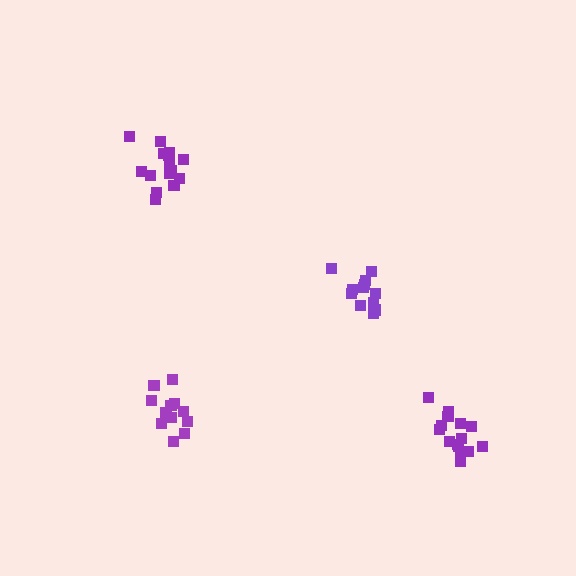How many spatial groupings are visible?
There are 4 spatial groupings.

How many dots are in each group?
Group 1: 15 dots, Group 2: 12 dots, Group 3: 13 dots, Group 4: 15 dots (55 total).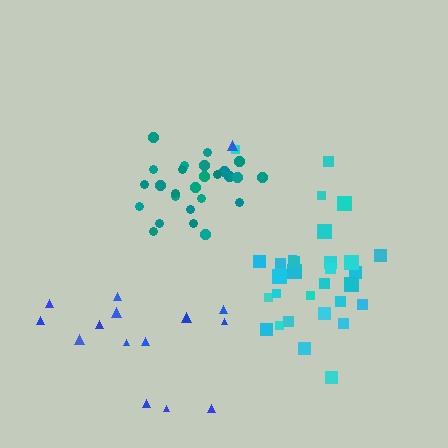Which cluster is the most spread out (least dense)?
Blue.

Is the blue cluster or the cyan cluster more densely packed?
Cyan.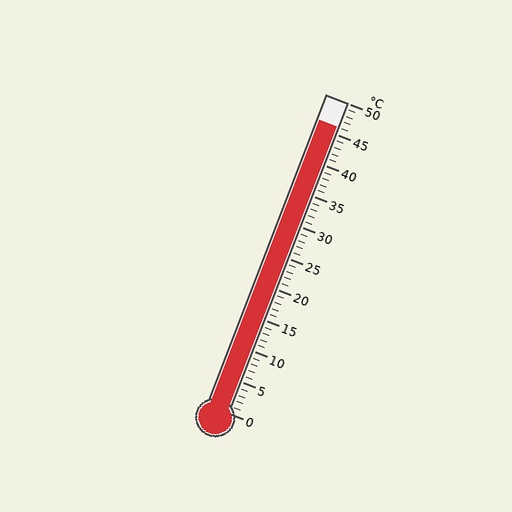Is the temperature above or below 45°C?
The temperature is above 45°C.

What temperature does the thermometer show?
The thermometer shows approximately 46°C.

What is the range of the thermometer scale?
The thermometer scale ranges from 0°C to 50°C.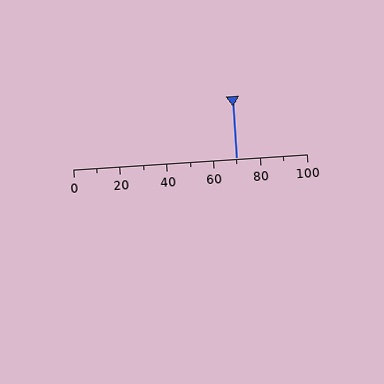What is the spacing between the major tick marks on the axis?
The major ticks are spaced 20 apart.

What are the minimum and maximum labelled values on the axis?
The axis runs from 0 to 100.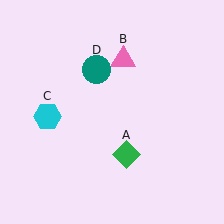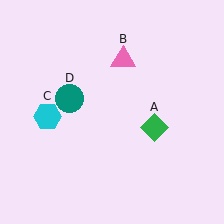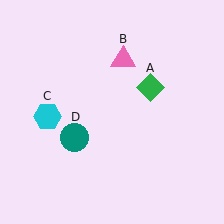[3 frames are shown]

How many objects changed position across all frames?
2 objects changed position: green diamond (object A), teal circle (object D).